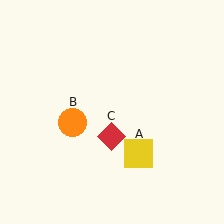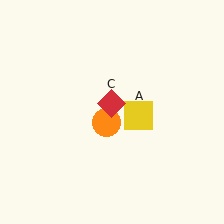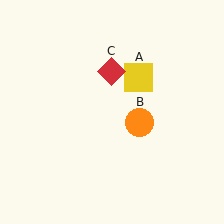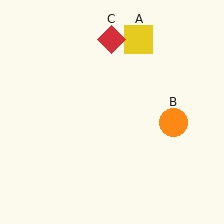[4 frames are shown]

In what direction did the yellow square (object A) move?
The yellow square (object A) moved up.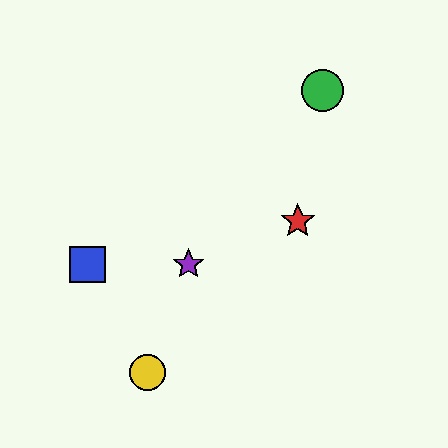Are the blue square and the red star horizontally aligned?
No, the blue square is at y≈264 and the red star is at y≈221.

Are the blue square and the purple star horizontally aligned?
Yes, both are at y≈264.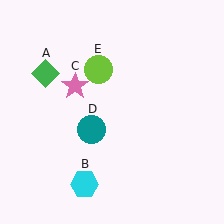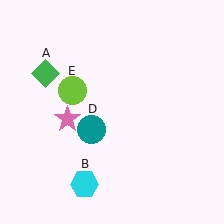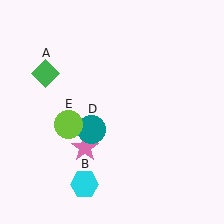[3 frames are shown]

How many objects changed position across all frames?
2 objects changed position: pink star (object C), lime circle (object E).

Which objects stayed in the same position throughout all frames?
Green diamond (object A) and cyan hexagon (object B) and teal circle (object D) remained stationary.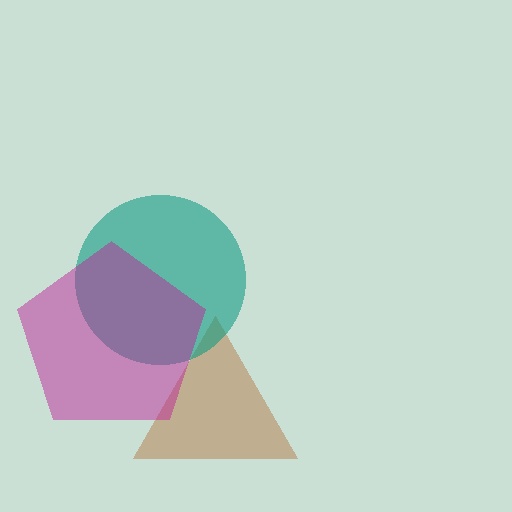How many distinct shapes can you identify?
There are 3 distinct shapes: a brown triangle, a teal circle, a magenta pentagon.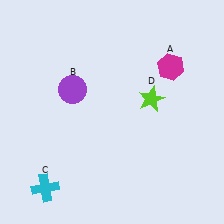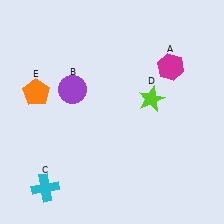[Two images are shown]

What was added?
An orange pentagon (E) was added in Image 2.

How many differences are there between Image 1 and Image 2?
There is 1 difference between the two images.